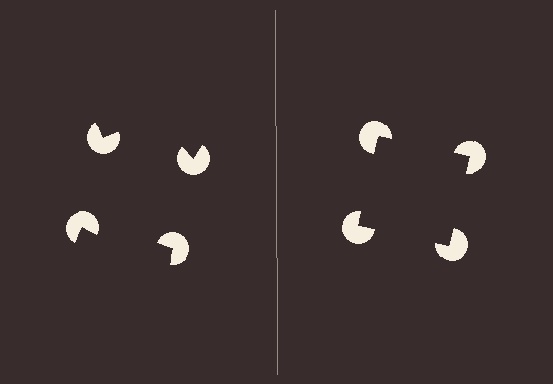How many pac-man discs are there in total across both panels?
8 — 4 on each side.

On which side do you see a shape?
An illusory square appears on the right side. On the left side the wedge cuts are rotated, so no coherent shape forms.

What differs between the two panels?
The pac-man discs are positioned identically on both sides; only the wedge orientations differ. On the right they align to a square; on the left they are misaligned.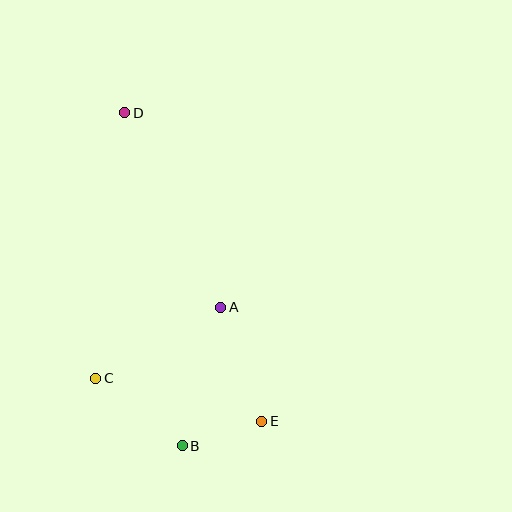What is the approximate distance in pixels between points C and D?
The distance between C and D is approximately 267 pixels.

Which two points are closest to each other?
Points B and E are closest to each other.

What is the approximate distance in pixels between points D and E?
The distance between D and E is approximately 337 pixels.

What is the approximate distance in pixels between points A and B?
The distance between A and B is approximately 144 pixels.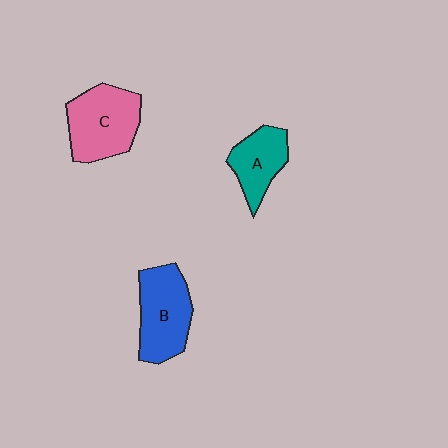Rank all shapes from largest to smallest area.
From largest to smallest: C (pink), B (blue), A (teal).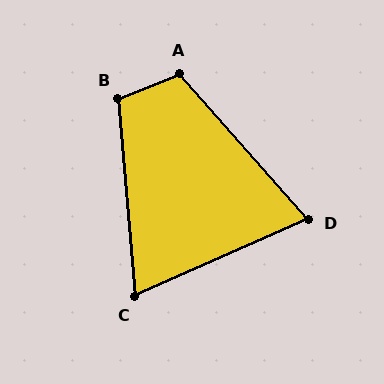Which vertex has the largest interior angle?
A, at approximately 109 degrees.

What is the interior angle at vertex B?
Approximately 107 degrees (obtuse).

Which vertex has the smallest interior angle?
C, at approximately 71 degrees.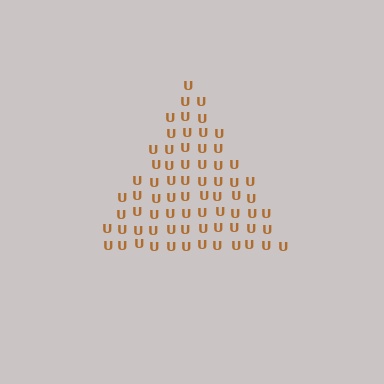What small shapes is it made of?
It is made of small letter U's.